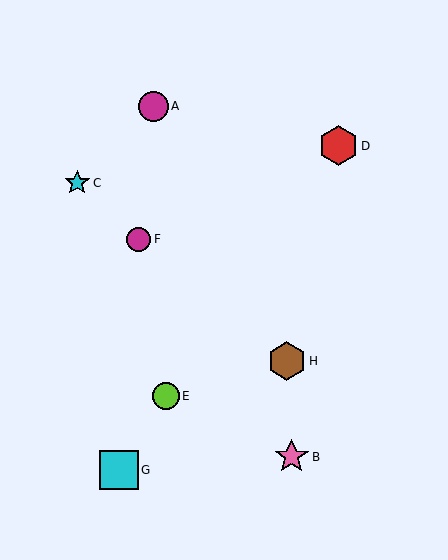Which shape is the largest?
The red hexagon (labeled D) is the largest.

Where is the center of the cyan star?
The center of the cyan star is at (77, 183).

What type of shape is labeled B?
Shape B is a pink star.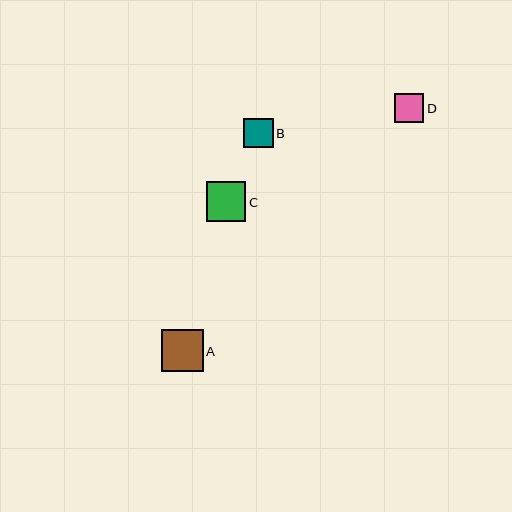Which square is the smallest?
Square D is the smallest with a size of approximately 29 pixels.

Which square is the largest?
Square A is the largest with a size of approximately 42 pixels.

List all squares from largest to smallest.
From largest to smallest: A, C, B, D.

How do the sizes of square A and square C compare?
Square A and square C are approximately the same size.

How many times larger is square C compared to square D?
Square C is approximately 1.3 times the size of square D.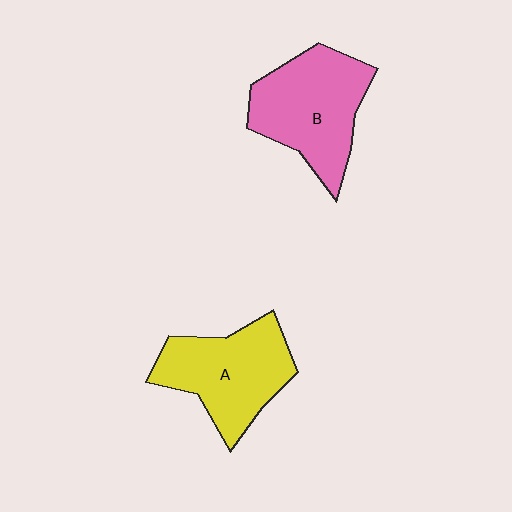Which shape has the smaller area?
Shape A (yellow).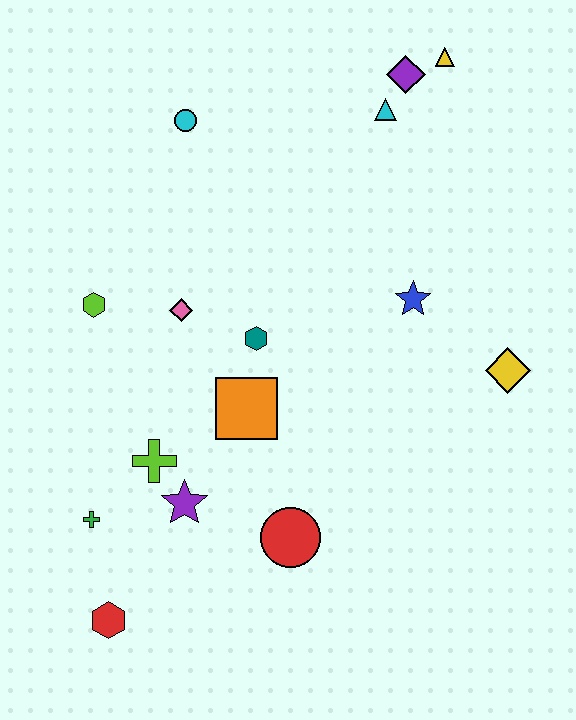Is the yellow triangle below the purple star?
No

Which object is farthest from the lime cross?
The yellow triangle is farthest from the lime cross.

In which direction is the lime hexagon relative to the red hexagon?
The lime hexagon is above the red hexagon.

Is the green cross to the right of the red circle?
No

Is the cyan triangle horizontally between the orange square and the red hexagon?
No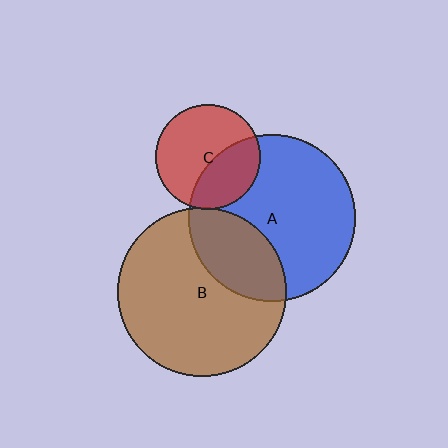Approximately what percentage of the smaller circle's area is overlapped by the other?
Approximately 5%.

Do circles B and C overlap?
Yes.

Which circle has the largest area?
Circle B (brown).